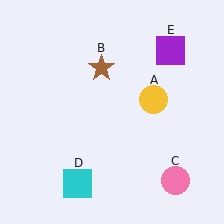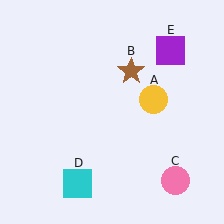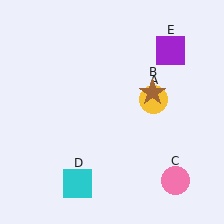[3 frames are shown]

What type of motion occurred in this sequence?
The brown star (object B) rotated clockwise around the center of the scene.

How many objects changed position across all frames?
1 object changed position: brown star (object B).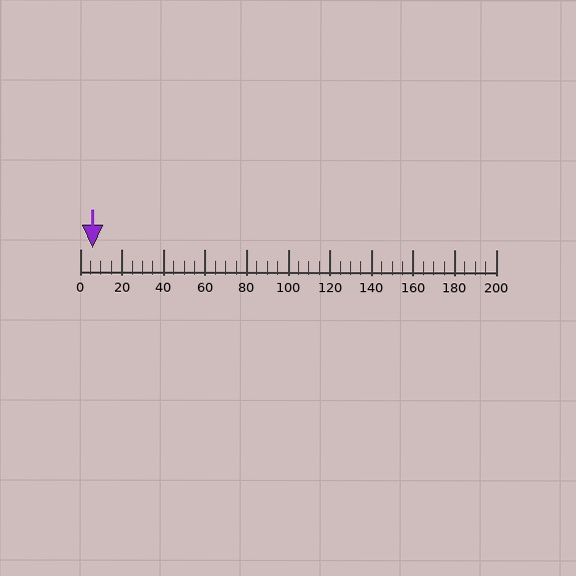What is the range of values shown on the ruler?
The ruler shows values from 0 to 200.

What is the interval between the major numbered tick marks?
The major tick marks are spaced 20 units apart.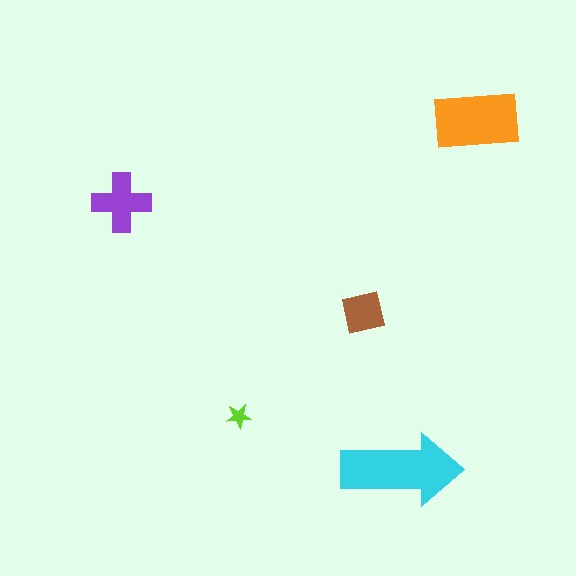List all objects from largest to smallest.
The cyan arrow, the orange rectangle, the purple cross, the brown square, the lime star.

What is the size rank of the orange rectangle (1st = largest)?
2nd.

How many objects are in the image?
There are 5 objects in the image.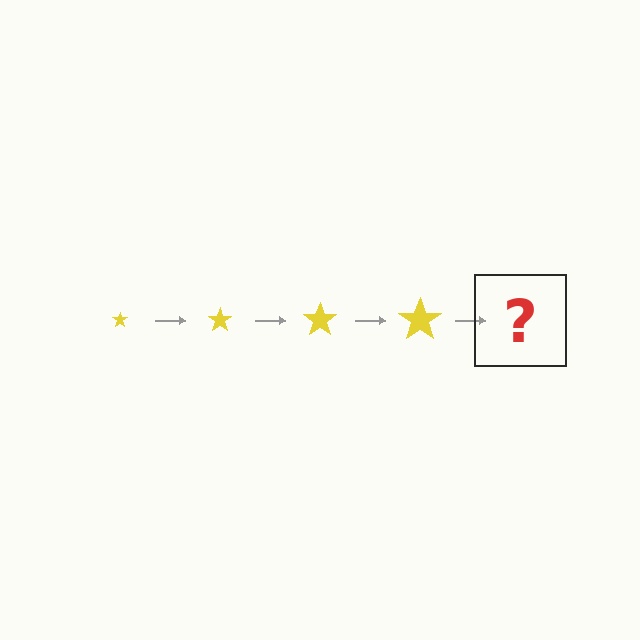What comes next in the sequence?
The next element should be a yellow star, larger than the previous one.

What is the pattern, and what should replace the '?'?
The pattern is that the star gets progressively larger each step. The '?' should be a yellow star, larger than the previous one.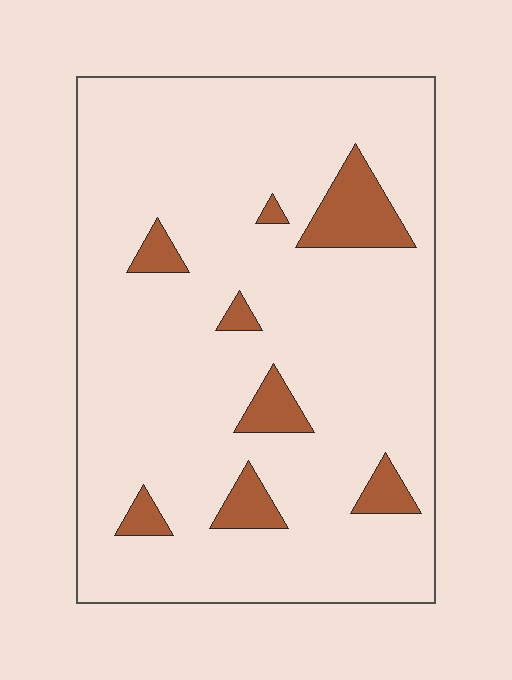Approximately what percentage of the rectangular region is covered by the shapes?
Approximately 10%.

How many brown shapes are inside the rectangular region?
8.